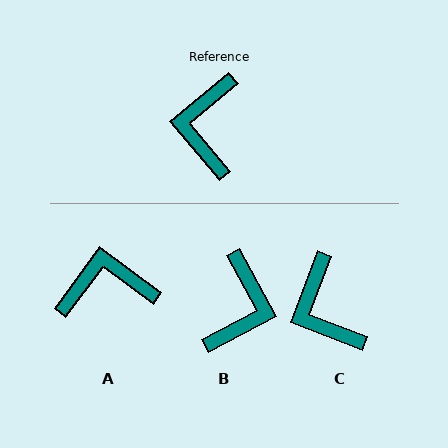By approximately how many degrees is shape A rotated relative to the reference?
Approximately 76 degrees clockwise.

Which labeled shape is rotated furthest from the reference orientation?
B, about 169 degrees away.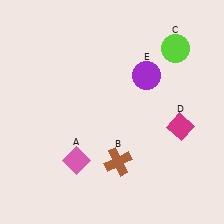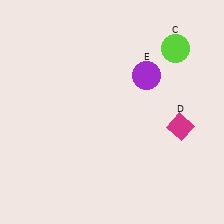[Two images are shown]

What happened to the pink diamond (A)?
The pink diamond (A) was removed in Image 2. It was in the bottom-left area of Image 1.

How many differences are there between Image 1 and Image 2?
There are 2 differences between the two images.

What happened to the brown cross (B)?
The brown cross (B) was removed in Image 2. It was in the bottom-right area of Image 1.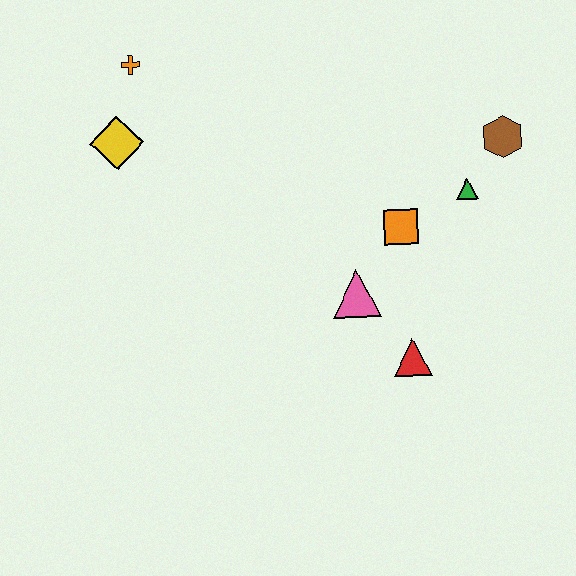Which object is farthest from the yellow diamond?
The brown hexagon is farthest from the yellow diamond.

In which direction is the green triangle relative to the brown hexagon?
The green triangle is below the brown hexagon.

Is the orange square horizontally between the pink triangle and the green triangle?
Yes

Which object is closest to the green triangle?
The brown hexagon is closest to the green triangle.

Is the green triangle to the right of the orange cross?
Yes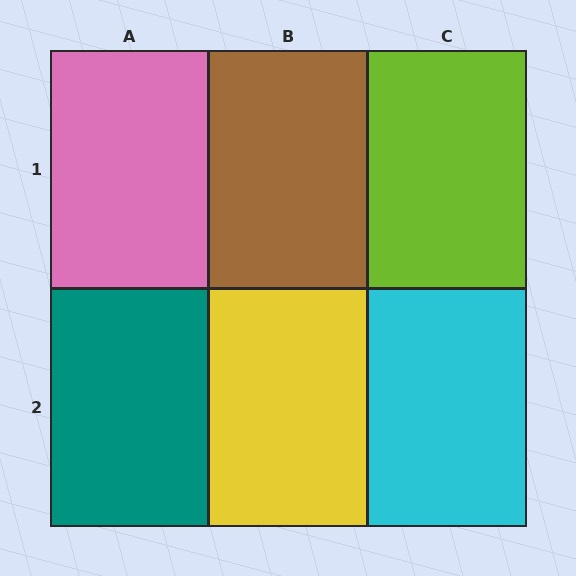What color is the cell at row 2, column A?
Teal.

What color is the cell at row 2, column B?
Yellow.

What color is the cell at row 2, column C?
Cyan.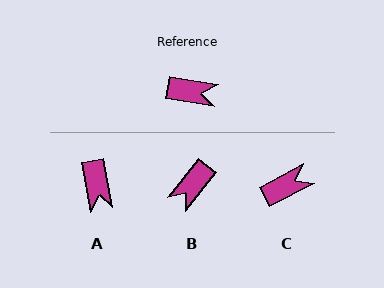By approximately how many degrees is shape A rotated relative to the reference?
Approximately 70 degrees clockwise.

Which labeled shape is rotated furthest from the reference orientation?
B, about 119 degrees away.